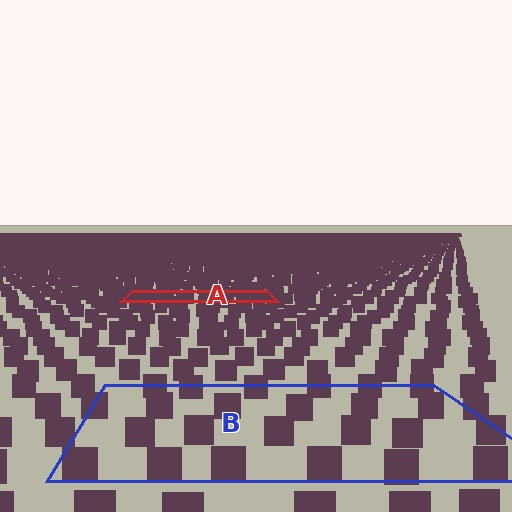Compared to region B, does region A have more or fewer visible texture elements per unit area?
Region A has more texture elements per unit area — they are packed more densely because it is farther away.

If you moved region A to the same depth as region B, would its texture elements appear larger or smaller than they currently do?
They would appear larger. At a closer depth, the same texture elements are projected at a bigger on-screen size.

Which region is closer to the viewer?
Region B is closer. The texture elements there are larger and more spread out.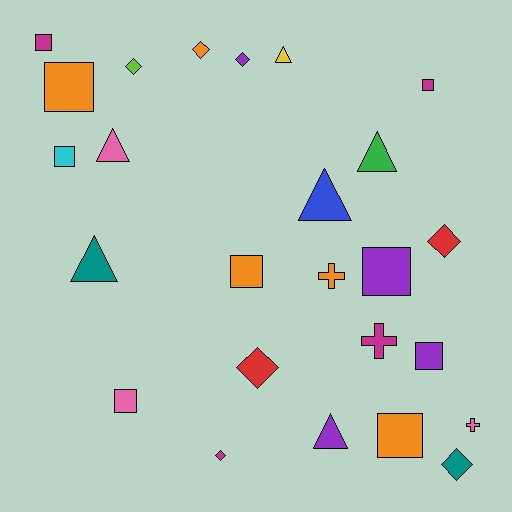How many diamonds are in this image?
There are 7 diamonds.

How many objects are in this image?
There are 25 objects.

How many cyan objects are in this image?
There is 1 cyan object.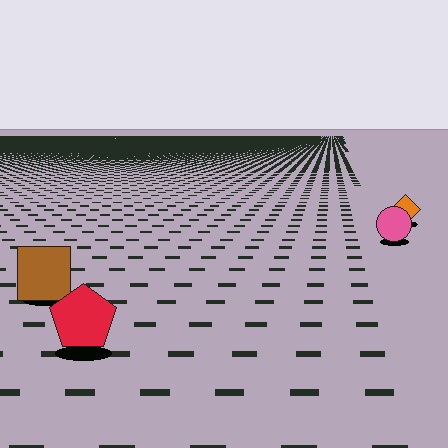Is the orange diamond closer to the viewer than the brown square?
No. The brown square is closer — you can tell from the texture gradient: the ground texture is coarser near it.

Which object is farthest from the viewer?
The orange diamond is farthest from the viewer. It appears smaller and the ground texture around it is denser.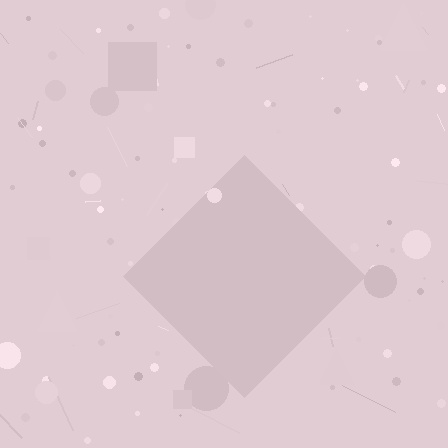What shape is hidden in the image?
A diamond is hidden in the image.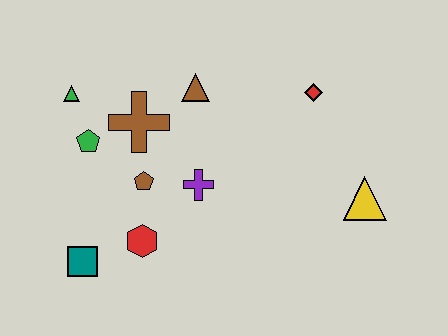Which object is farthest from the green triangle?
The yellow triangle is farthest from the green triangle.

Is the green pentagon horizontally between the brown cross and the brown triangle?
No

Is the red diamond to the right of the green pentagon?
Yes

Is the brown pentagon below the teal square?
No